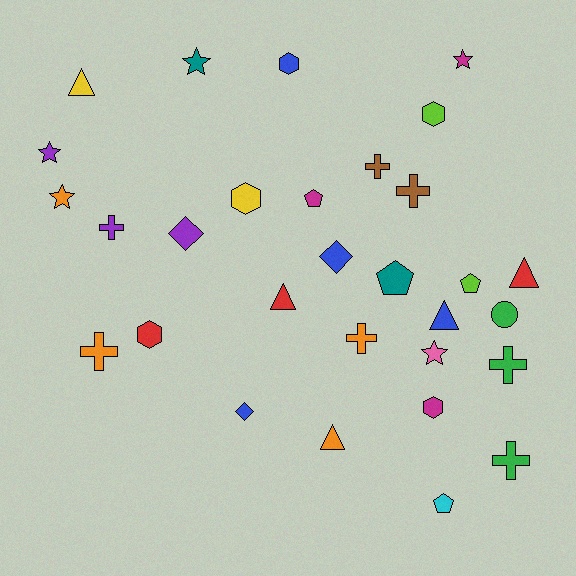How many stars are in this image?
There are 5 stars.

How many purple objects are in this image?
There are 3 purple objects.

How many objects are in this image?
There are 30 objects.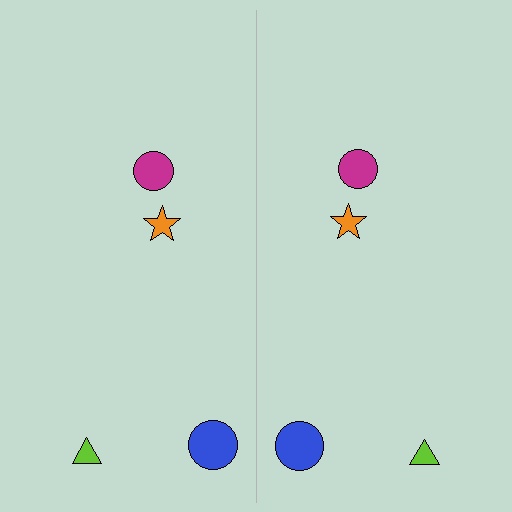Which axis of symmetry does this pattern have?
The pattern has a vertical axis of symmetry running through the center of the image.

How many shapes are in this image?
There are 8 shapes in this image.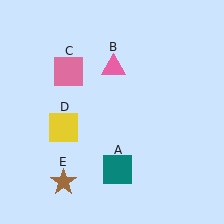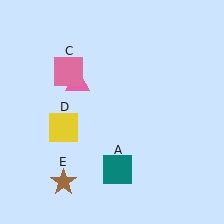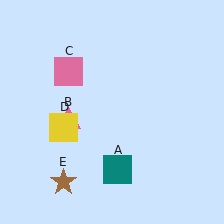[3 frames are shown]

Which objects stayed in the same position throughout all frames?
Teal square (object A) and pink square (object C) and yellow square (object D) and brown star (object E) remained stationary.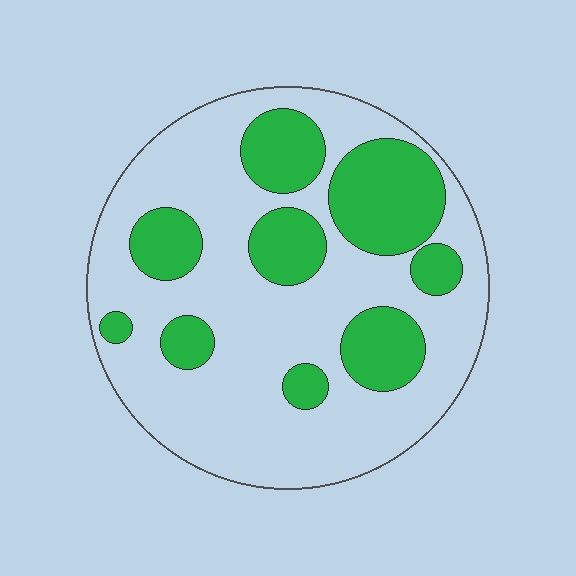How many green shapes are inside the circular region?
9.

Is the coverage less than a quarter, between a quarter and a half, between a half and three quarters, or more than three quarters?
Between a quarter and a half.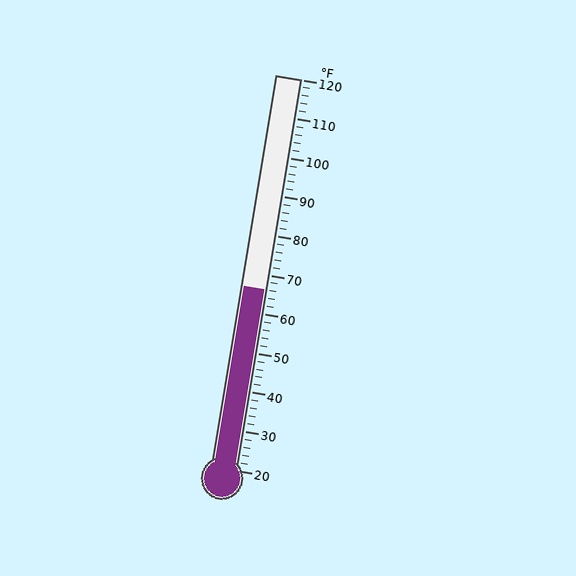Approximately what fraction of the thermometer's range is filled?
The thermometer is filled to approximately 45% of its range.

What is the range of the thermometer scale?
The thermometer scale ranges from 20°F to 120°F.